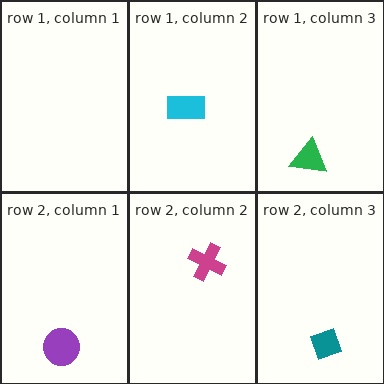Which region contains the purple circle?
The row 2, column 1 region.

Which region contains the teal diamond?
The row 2, column 3 region.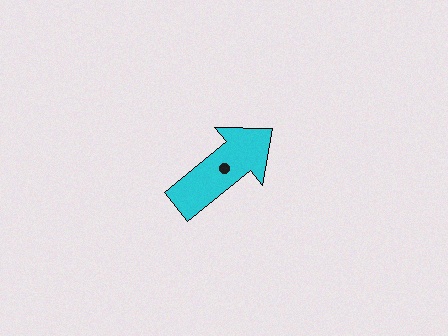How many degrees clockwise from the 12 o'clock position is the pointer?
Approximately 51 degrees.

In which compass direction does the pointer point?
Northeast.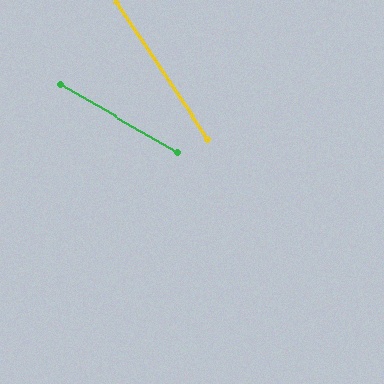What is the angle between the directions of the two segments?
Approximately 26 degrees.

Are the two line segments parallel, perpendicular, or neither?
Neither parallel nor perpendicular — they differ by about 26°.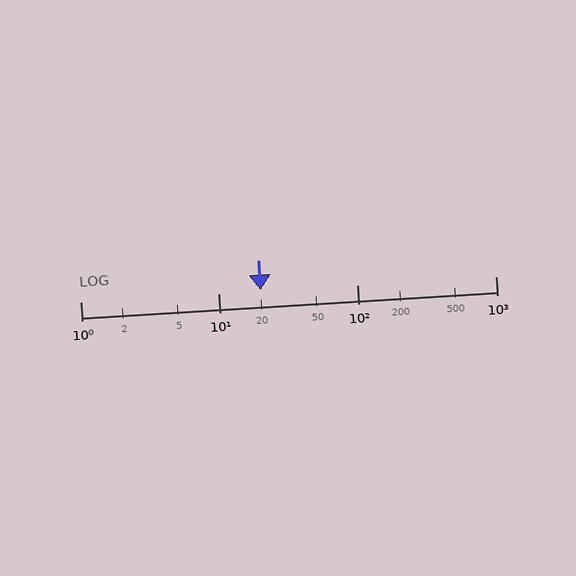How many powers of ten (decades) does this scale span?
The scale spans 3 decades, from 1 to 1000.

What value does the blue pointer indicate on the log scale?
The pointer indicates approximately 20.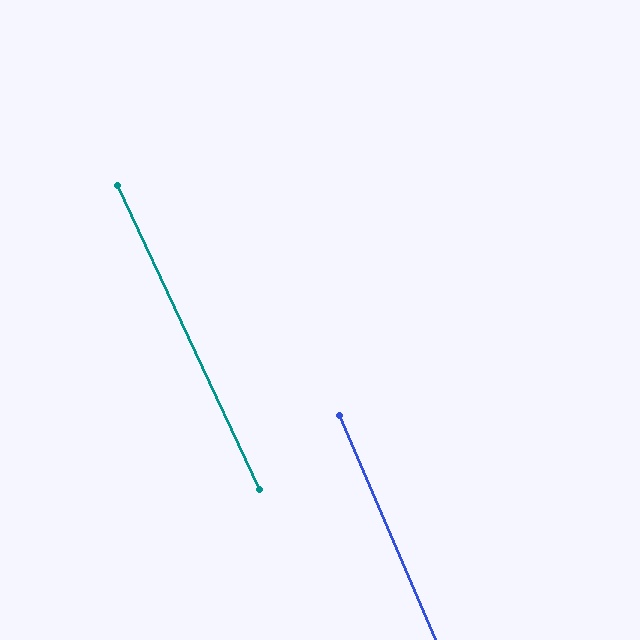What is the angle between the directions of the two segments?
Approximately 2 degrees.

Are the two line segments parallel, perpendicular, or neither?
Parallel — their directions differ by only 1.8°.